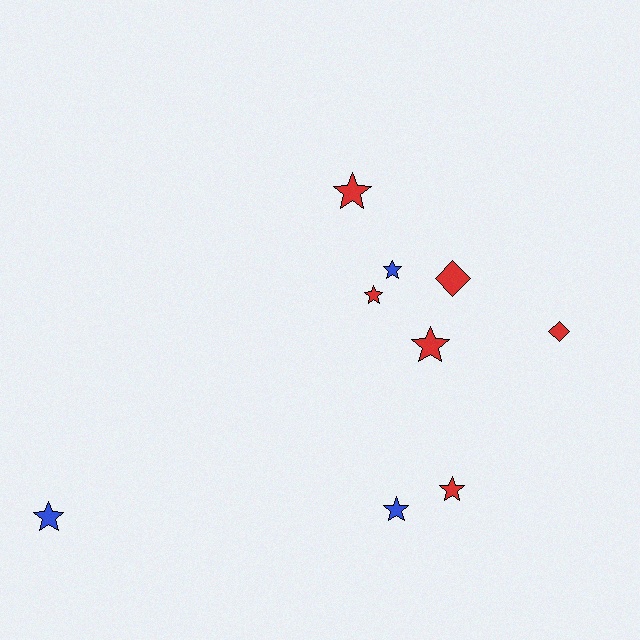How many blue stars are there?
There are 3 blue stars.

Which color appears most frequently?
Red, with 6 objects.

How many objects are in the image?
There are 9 objects.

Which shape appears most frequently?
Star, with 7 objects.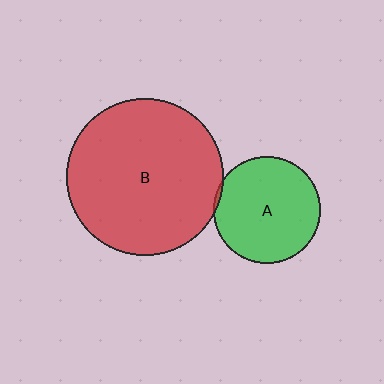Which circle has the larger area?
Circle B (red).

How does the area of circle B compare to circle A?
Approximately 2.2 times.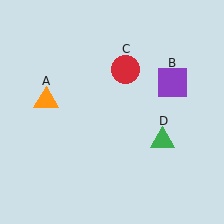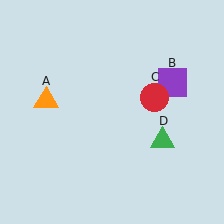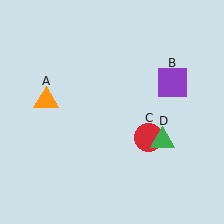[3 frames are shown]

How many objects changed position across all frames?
1 object changed position: red circle (object C).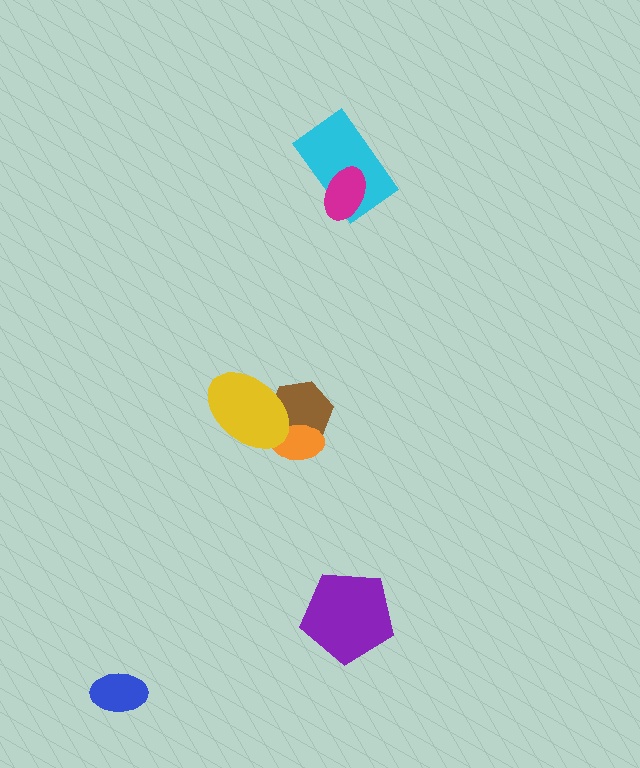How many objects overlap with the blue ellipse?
0 objects overlap with the blue ellipse.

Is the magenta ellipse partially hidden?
No, no other shape covers it.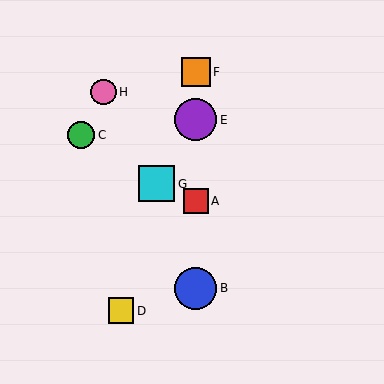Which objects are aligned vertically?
Objects A, B, E, F are aligned vertically.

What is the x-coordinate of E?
Object E is at x≈196.